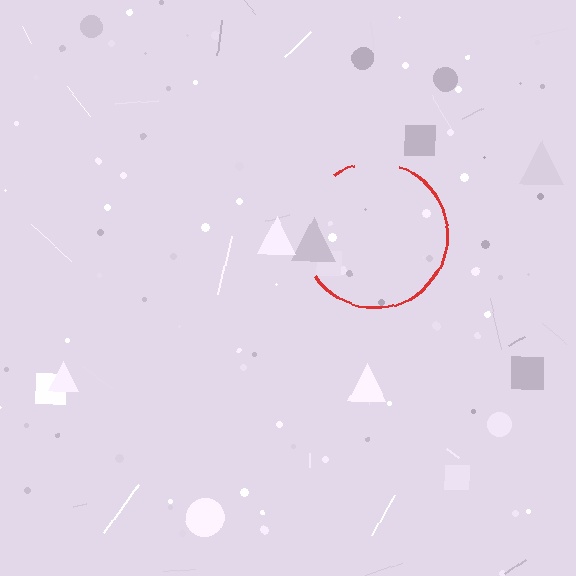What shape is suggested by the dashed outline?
The dashed outline suggests a circle.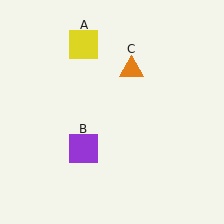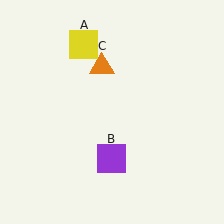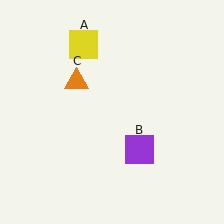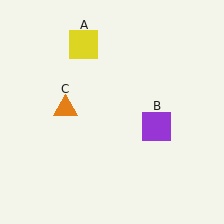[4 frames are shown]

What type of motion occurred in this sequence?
The purple square (object B), orange triangle (object C) rotated counterclockwise around the center of the scene.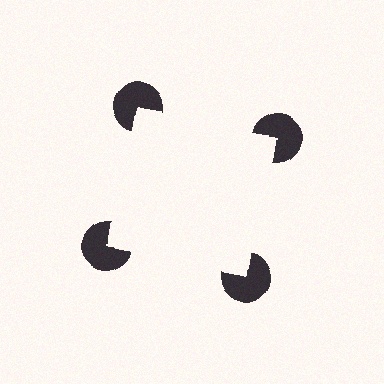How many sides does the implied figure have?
4 sides.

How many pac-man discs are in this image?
There are 4 — one at each vertex of the illusory square.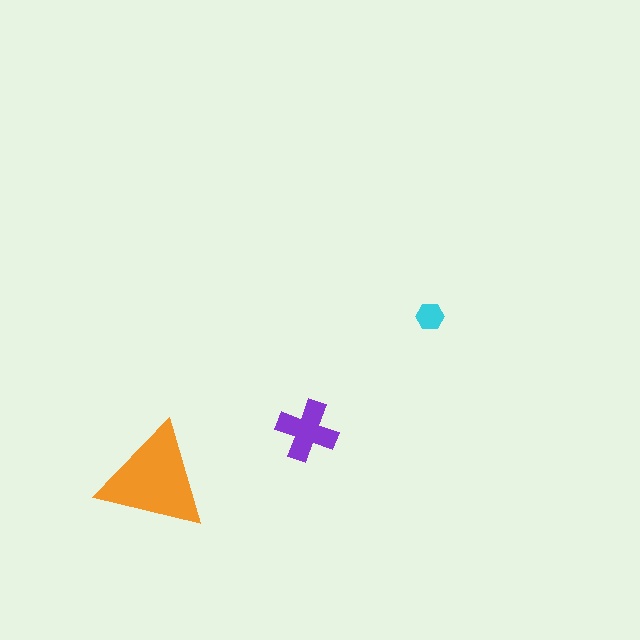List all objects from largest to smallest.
The orange triangle, the purple cross, the cyan hexagon.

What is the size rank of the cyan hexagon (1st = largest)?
3rd.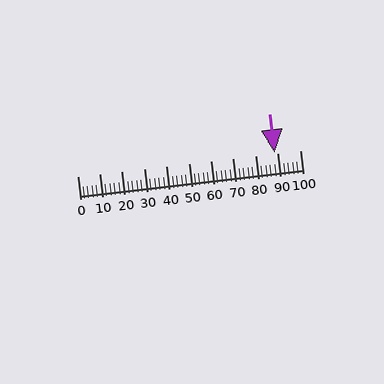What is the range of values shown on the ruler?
The ruler shows values from 0 to 100.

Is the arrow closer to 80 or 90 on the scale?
The arrow is closer to 90.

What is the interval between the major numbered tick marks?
The major tick marks are spaced 10 units apart.